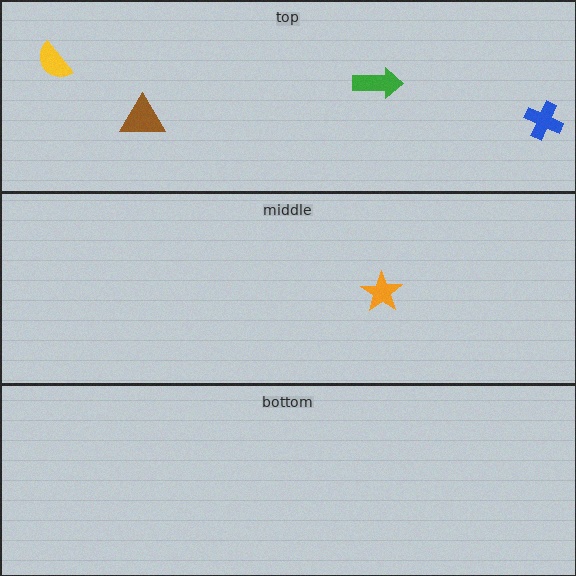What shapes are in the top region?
The blue cross, the green arrow, the brown triangle, the yellow semicircle.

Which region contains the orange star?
The middle region.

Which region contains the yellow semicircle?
The top region.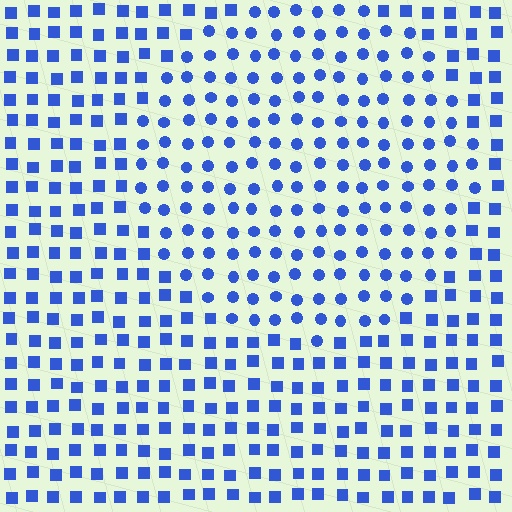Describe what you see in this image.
The image is filled with small blue elements arranged in a uniform grid. A circle-shaped region contains circles, while the surrounding area contains squares. The boundary is defined purely by the change in element shape.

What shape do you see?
I see a circle.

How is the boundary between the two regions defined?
The boundary is defined by a change in element shape: circles inside vs. squares outside. All elements share the same color and spacing.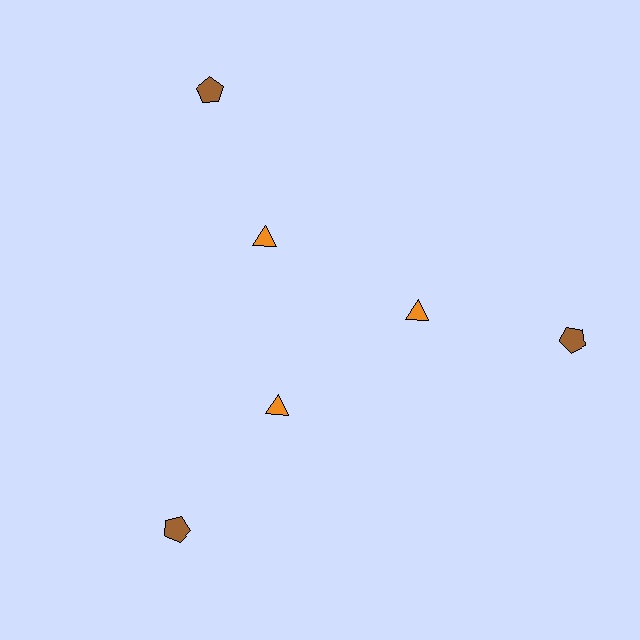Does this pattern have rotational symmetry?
Yes, this pattern has 3-fold rotational symmetry. It looks the same after rotating 120 degrees around the center.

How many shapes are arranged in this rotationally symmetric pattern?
There are 6 shapes, arranged in 3 groups of 2.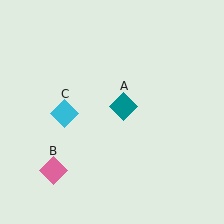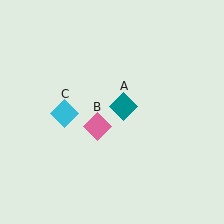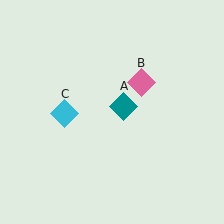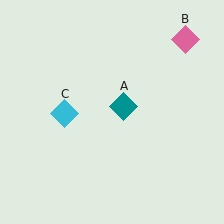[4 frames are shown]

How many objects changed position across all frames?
1 object changed position: pink diamond (object B).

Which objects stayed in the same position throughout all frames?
Teal diamond (object A) and cyan diamond (object C) remained stationary.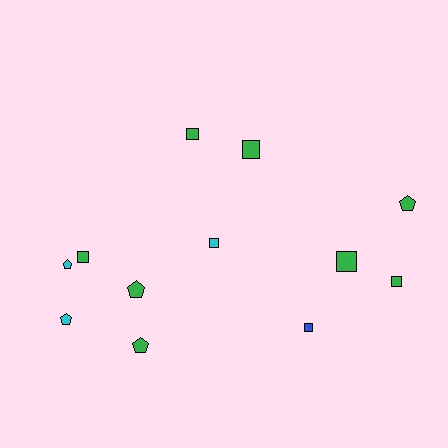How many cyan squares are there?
There is 1 cyan square.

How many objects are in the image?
There are 12 objects.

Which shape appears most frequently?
Square, with 7 objects.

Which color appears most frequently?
Green, with 8 objects.